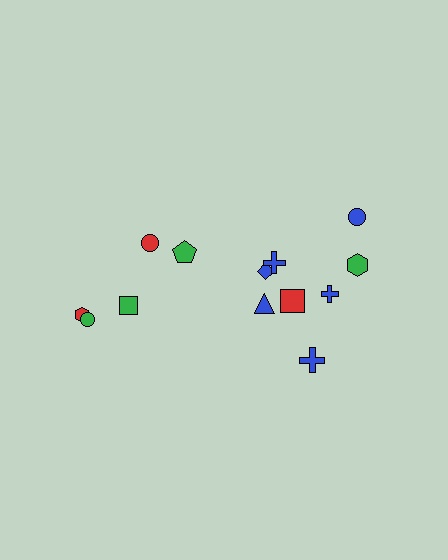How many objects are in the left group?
There are 5 objects.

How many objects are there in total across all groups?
There are 13 objects.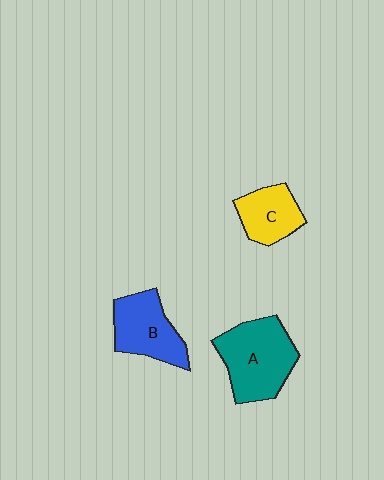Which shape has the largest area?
Shape A (teal).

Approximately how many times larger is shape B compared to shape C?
Approximately 1.3 times.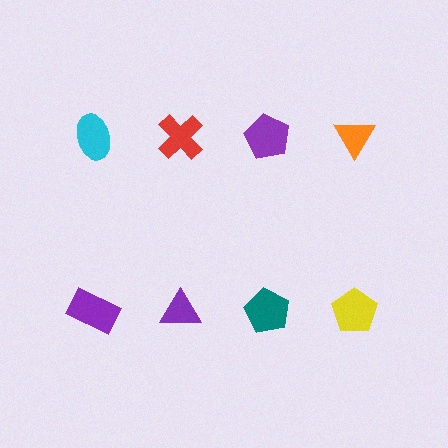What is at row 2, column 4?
A yellow pentagon.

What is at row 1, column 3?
A purple pentagon.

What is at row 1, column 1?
A cyan ellipse.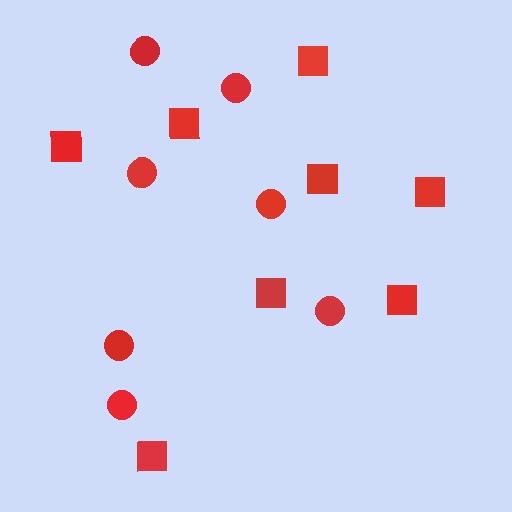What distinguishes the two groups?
There are 2 groups: one group of squares (8) and one group of circles (7).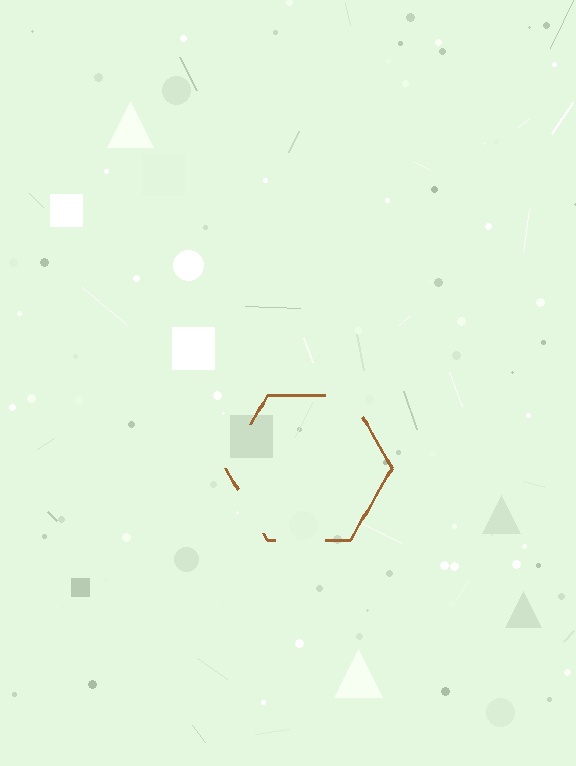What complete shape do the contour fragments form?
The contour fragments form a hexagon.